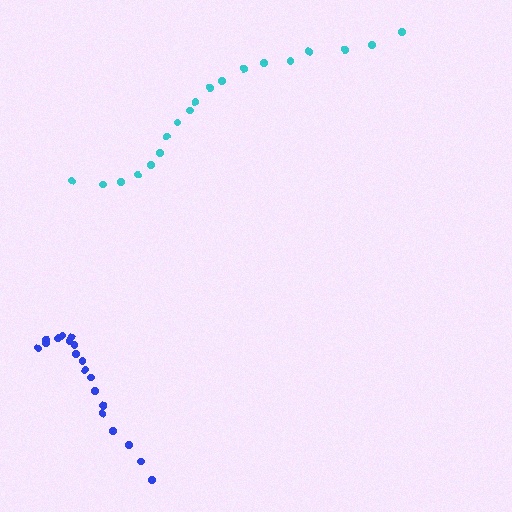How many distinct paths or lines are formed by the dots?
There are 2 distinct paths.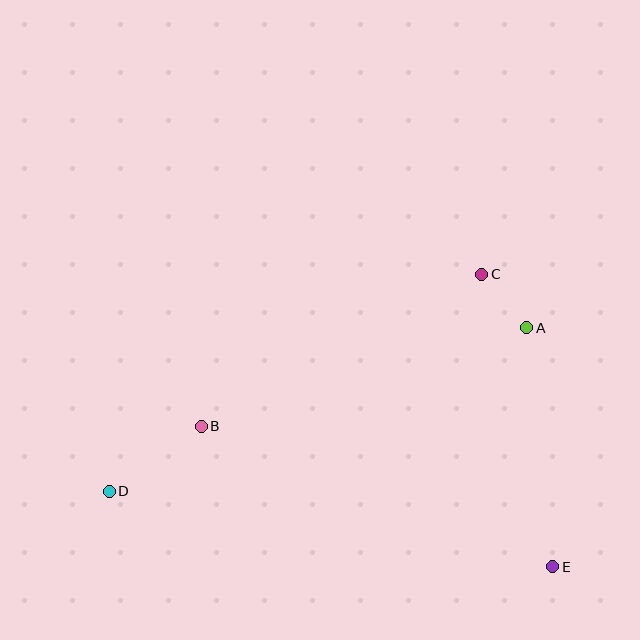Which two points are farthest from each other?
Points D and E are farthest from each other.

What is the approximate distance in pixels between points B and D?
The distance between B and D is approximately 113 pixels.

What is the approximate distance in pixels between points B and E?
The distance between B and E is approximately 379 pixels.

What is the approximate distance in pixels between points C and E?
The distance between C and E is approximately 301 pixels.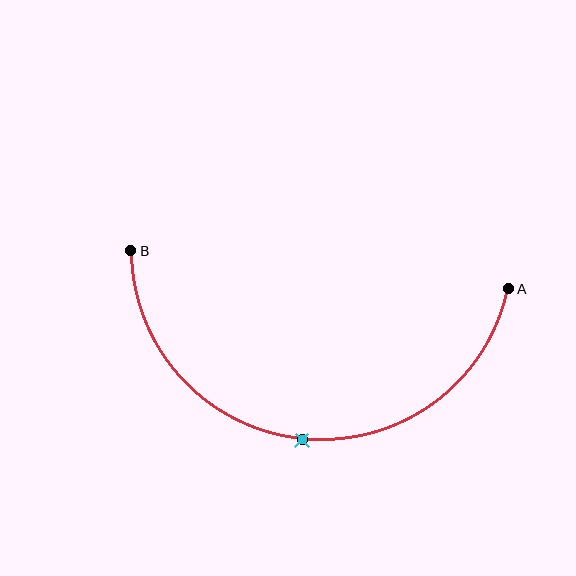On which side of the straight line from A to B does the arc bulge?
The arc bulges below the straight line connecting A and B.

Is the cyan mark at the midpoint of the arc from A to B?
Yes. The cyan mark lies on the arc at equal arc-length from both A and B — it is the arc midpoint.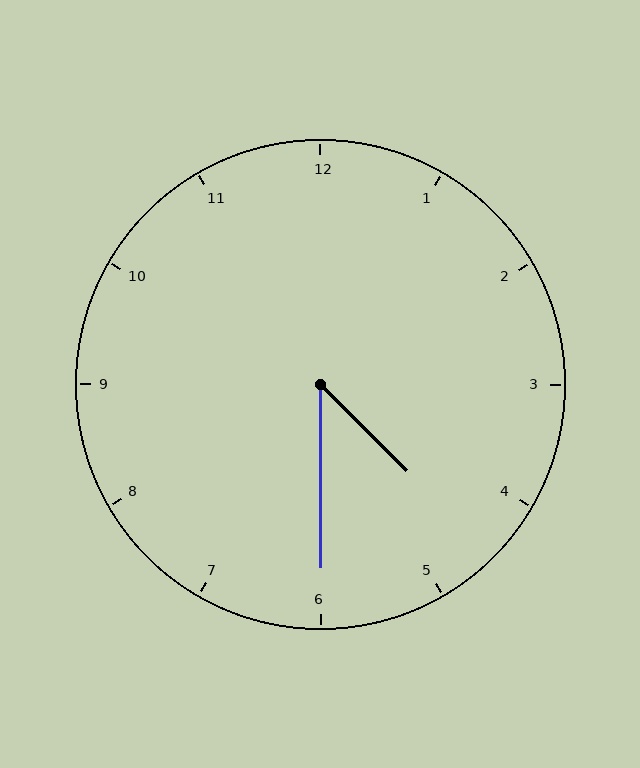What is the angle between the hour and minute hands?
Approximately 45 degrees.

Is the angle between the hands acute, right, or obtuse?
It is acute.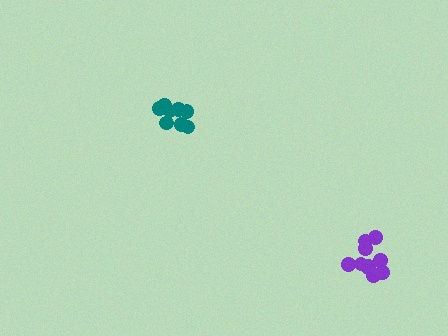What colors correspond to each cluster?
The clusters are colored: purple, teal.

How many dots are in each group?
Group 1: 10 dots, Group 2: 8 dots (18 total).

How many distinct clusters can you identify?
There are 2 distinct clusters.